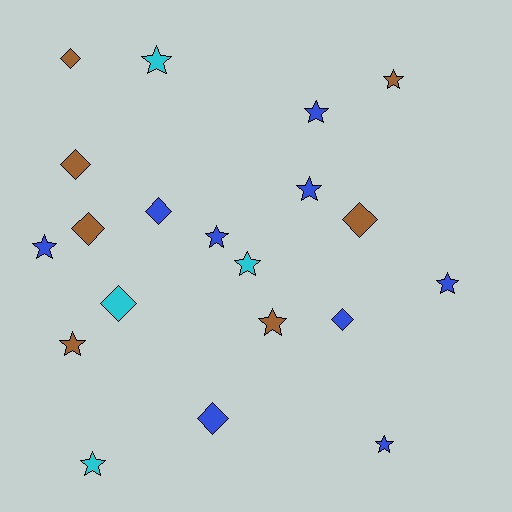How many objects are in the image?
There are 20 objects.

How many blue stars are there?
There are 6 blue stars.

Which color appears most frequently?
Blue, with 9 objects.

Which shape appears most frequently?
Star, with 12 objects.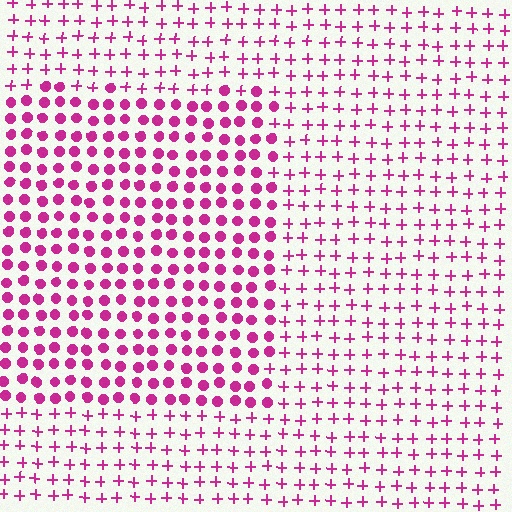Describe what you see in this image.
The image is filled with small magenta elements arranged in a uniform grid. A rectangle-shaped region contains circles, while the surrounding area contains plus signs. The boundary is defined purely by the change in element shape.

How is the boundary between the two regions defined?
The boundary is defined by a change in element shape: circles inside vs. plus signs outside. All elements share the same color and spacing.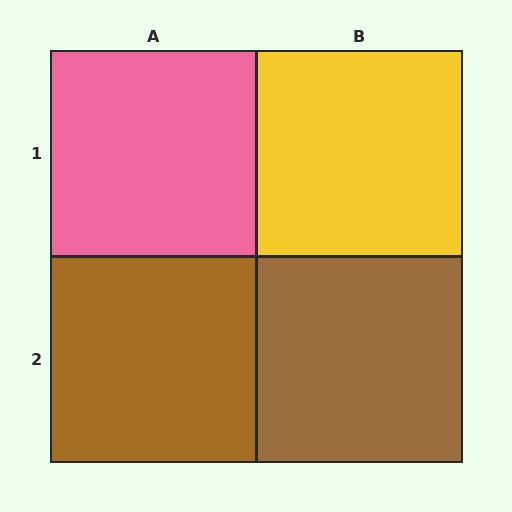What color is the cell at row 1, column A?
Pink.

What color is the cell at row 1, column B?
Yellow.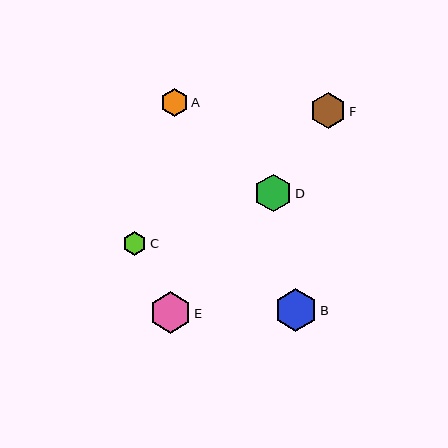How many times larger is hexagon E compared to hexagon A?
Hexagon E is approximately 1.5 times the size of hexagon A.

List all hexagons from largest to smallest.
From largest to smallest: B, E, D, F, A, C.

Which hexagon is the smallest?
Hexagon C is the smallest with a size of approximately 24 pixels.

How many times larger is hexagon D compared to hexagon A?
Hexagon D is approximately 1.3 times the size of hexagon A.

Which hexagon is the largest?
Hexagon B is the largest with a size of approximately 42 pixels.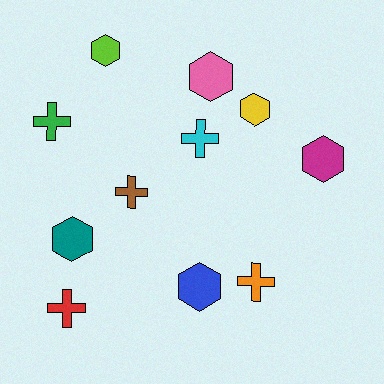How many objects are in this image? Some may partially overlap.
There are 11 objects.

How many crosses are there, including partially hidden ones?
There are 5 crosses.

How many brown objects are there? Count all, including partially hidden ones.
There is 1 brown object.